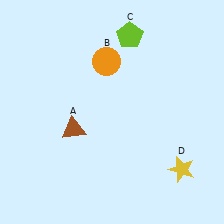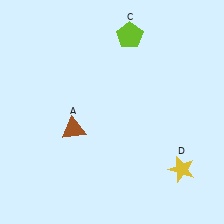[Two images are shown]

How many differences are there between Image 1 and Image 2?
There is 1 difference between the two images.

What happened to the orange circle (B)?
The orange circle (B) was removed in Image 2. It was in the top-left area of Image 1.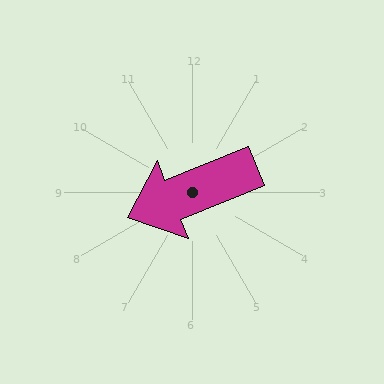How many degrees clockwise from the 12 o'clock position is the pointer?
Approximately 248 degrees.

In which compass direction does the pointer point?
West.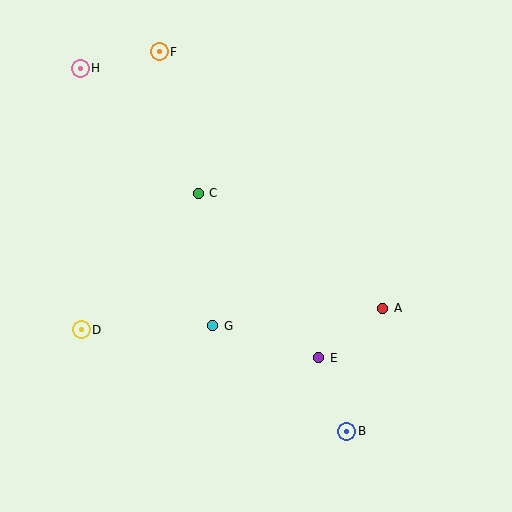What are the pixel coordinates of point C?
Point C is at (198, 193).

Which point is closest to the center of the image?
Point G at (213, 326) is closest to the center.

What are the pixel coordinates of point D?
Point D is at (81, 330).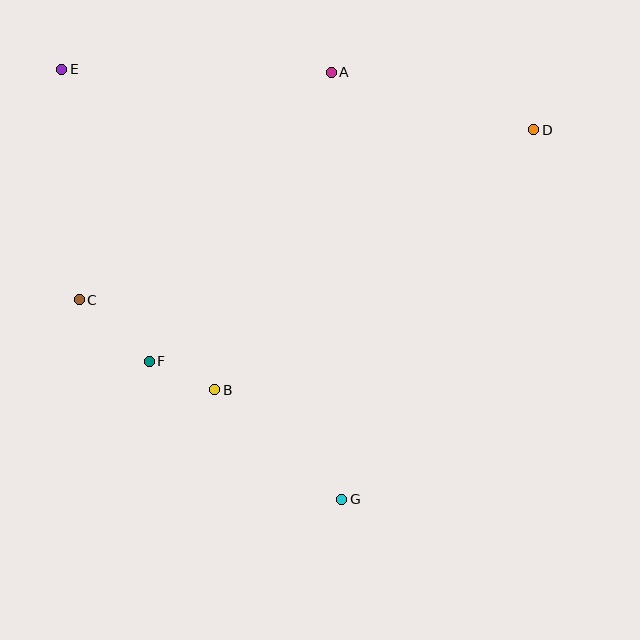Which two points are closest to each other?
Points B and F are closest to each other.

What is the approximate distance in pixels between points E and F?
The distance between E and F is approximately 305 pixels.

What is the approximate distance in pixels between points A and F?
The distance between A and F is approximately 341 pixels.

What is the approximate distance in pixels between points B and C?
The distance between B and C is approximately 163 pixels.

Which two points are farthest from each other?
Points E and G are farthest from each other.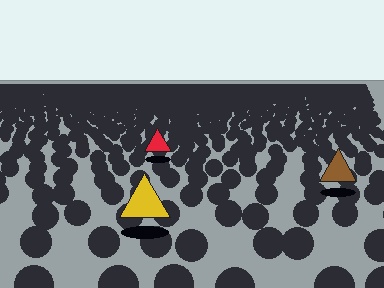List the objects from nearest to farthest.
From nearest to farthest: the yellow triangle, the brown triangle, the red triangle.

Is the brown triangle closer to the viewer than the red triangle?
Yes. The brown triangle is closer — you can tell from the texture gradient: the ground texture is coarser near it.